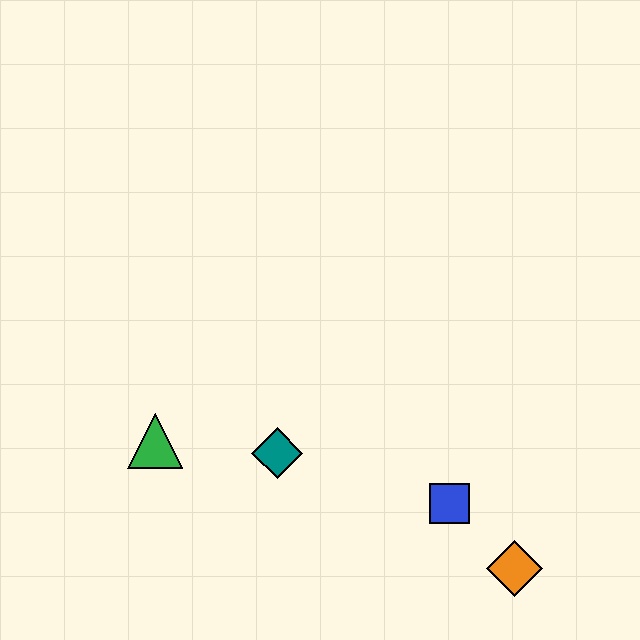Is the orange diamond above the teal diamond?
No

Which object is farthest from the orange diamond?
The green triangle is farthest from the orange diamond.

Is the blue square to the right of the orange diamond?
No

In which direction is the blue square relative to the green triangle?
The blue square is to the right of the green triangle.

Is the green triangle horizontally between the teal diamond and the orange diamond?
No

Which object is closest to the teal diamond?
The green triangle is closest to the teal diamond.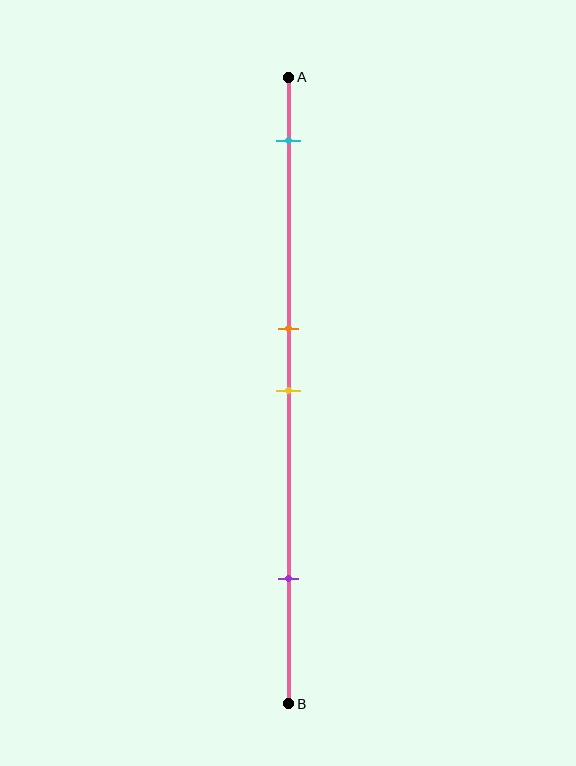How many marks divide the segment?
There are 4 marks dividing the segment.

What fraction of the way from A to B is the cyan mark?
The cyan mark is approximately 10% (0.1) of the way from A to B.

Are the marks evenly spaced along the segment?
No, the marks are not evenly spaced.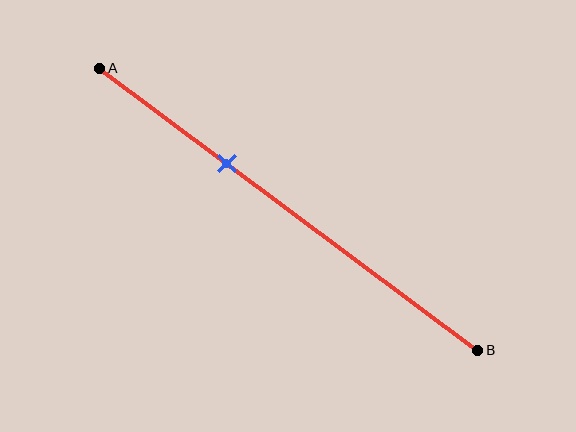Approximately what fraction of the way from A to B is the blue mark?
The blue mark is approximately 35% of the way from A to B.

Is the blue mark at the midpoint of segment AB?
No, the mark is at about 35% from A, not at the 50% midpoint.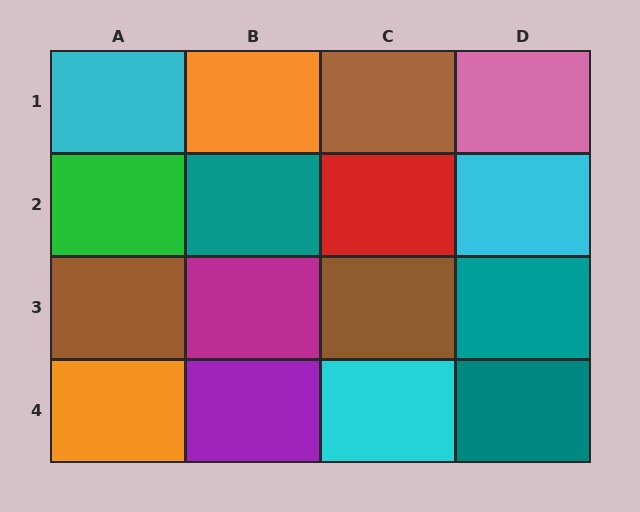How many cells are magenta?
1 cell is magenta.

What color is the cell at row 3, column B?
Magenta.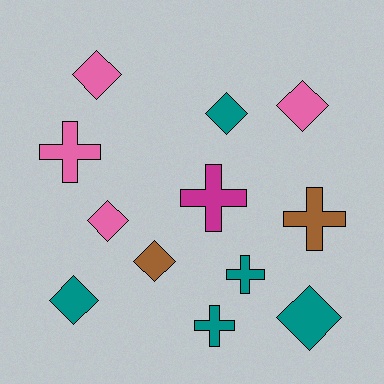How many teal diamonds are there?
There are 3 teal diamonds.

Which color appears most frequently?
Teal, with 5 objects.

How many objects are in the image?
There are 12 objects.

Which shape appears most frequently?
Diamond, with 7 objects.